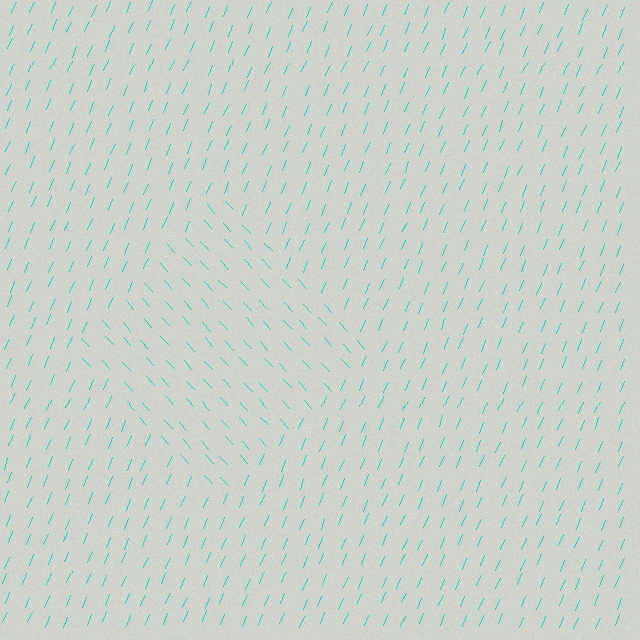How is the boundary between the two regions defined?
The boundary is defined purely by a change in line orientation (approximately 66 degrees difference). All lines are the same color and thickness.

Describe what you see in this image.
The image is filled with small cyan line segments. A diamond region in the image has lines oriented differently from the surrounding lines, creating a visible texture boundary.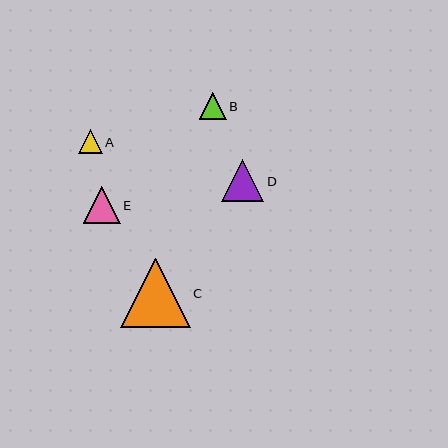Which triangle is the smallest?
Triangle A is the smallest with a size of approximately 24 pixels.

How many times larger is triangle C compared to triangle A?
Triangle C is approximately 3.0 times the size of triangle A.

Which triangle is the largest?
Triangle C is the largest with a size of approximately 70 pixels.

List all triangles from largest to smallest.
From largest to smallest: C, D, E, B, A.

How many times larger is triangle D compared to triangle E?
Triangle D is approximately 1.2 times the size of triangle E.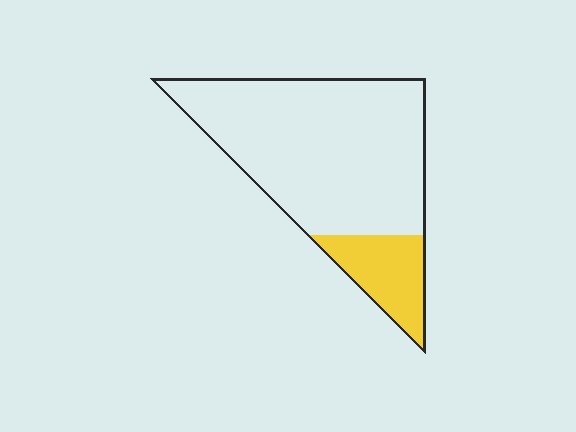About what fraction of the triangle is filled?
About one fifth (1/5).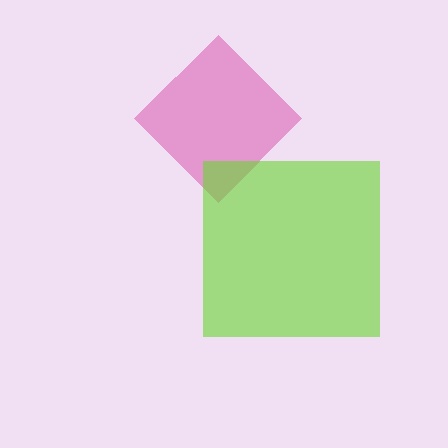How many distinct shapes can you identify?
There are 2 distinct shapes: a pink diamond, a lime square.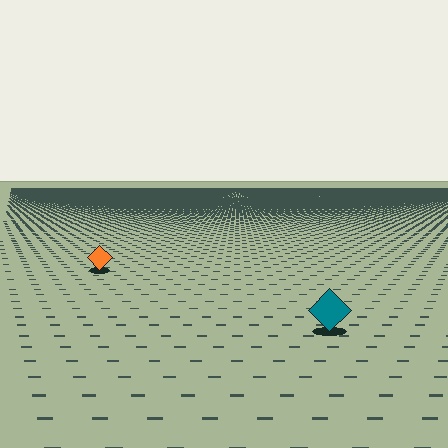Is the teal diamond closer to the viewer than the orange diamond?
Yes. The teal diamond is closer — you can tell from the texture gradient: the ground texture is coarser near it.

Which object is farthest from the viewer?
The orange diamond is farthest from the viewer. It appears smaller and the ground texture around it is denser.